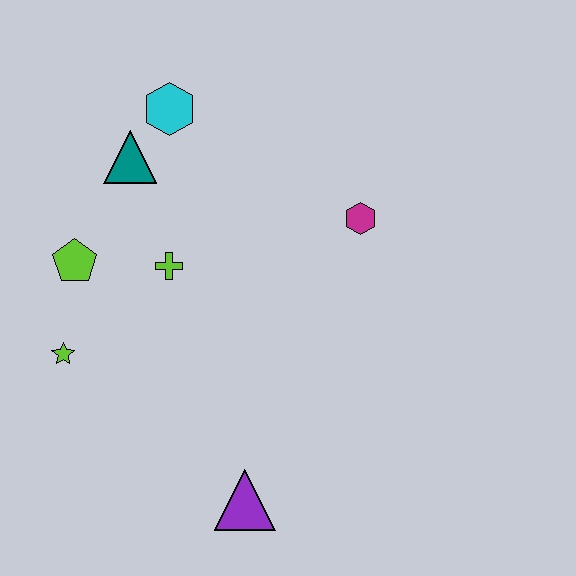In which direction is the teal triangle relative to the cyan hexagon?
The teal triangle is below the cyan hexagon.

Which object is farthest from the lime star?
The magenta hexagon is farthest from the lime star.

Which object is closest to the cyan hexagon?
The teal triangle is closest to the cyan hexagon.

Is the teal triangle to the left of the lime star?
No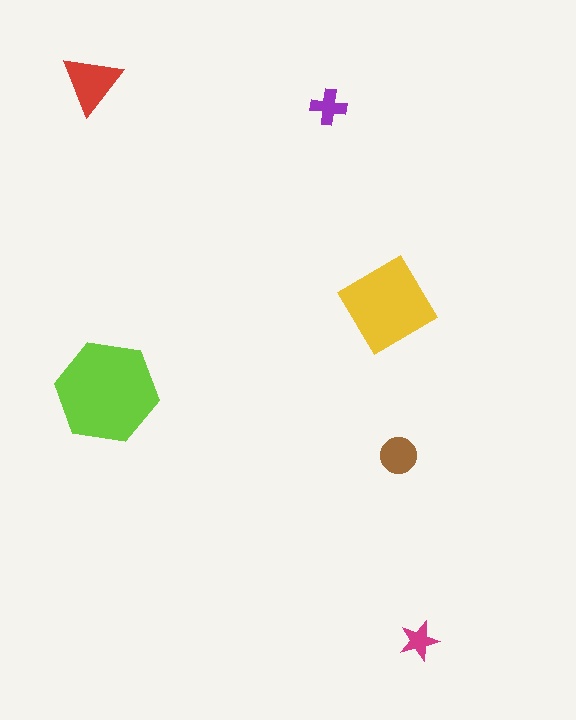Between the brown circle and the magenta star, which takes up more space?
The brown circle.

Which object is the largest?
The lime hexagon.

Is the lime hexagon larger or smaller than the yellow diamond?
Larger.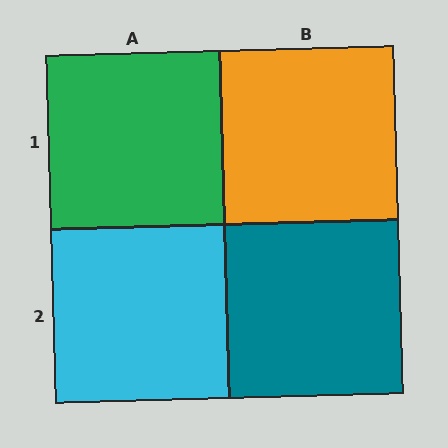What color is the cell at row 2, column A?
Cyan.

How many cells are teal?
1 cell is teal.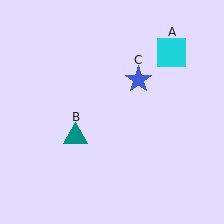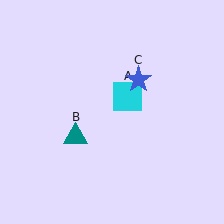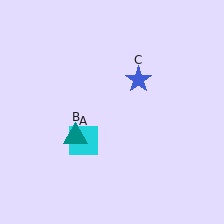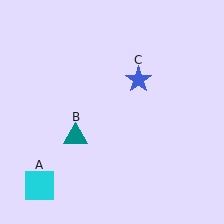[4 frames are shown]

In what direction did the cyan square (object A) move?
The cyan square (object A) moved down and to the left.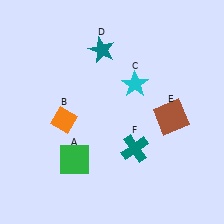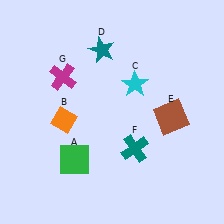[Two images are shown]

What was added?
A magenta cross (G) was added in Image 2.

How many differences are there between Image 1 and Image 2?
There is 1 difference between the two images.